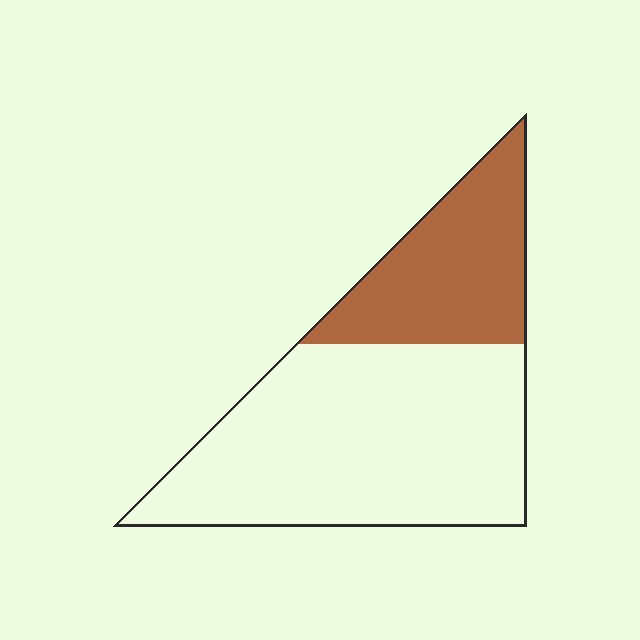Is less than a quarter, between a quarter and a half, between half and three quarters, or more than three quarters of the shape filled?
Between a quarter and a half.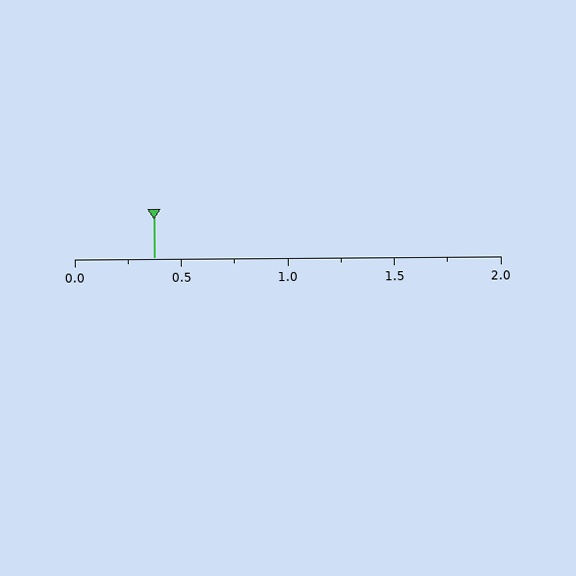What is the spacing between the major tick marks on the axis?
The major ticks are spaced 0.5 apart.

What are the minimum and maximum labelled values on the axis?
The axis runs from 0.0 to 2.0.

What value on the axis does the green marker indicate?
The marker indicates approximately 0.38.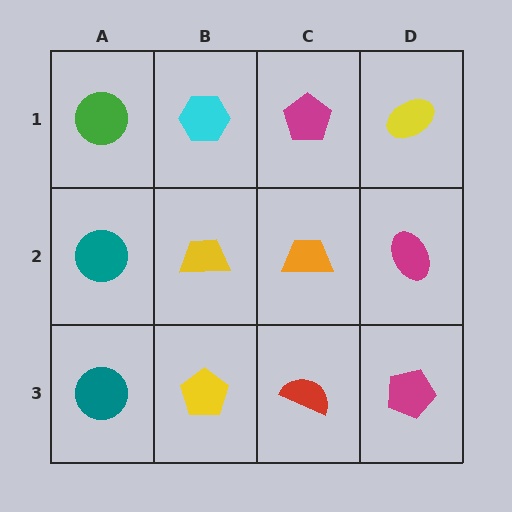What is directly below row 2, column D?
A magenta pentagon.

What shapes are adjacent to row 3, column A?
A teal circle (row 2, column A), a yellow pentagon (row 3, column B).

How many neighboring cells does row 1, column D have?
2.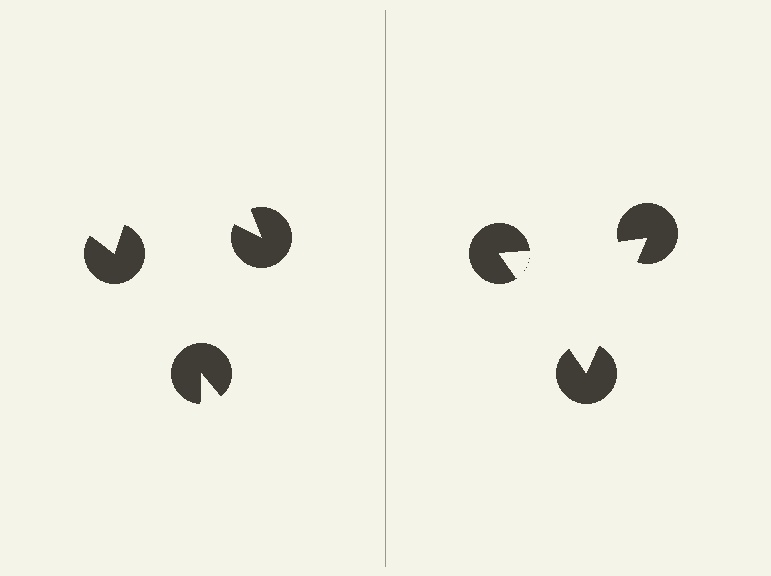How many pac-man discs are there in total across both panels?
6 — 3 on each side.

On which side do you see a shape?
An illusory triangle appears on the right side. On the left side the wedge cuts are rotated, so no coherent shape forms.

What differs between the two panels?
The pac-man discs are positioned identically on both sides; only the wedge orientations differ. On the right they align to a triangle; on the left they are misaligned.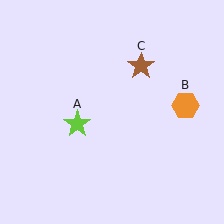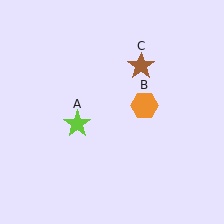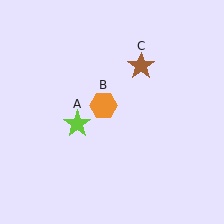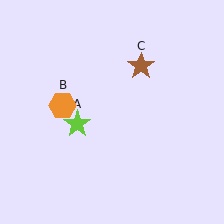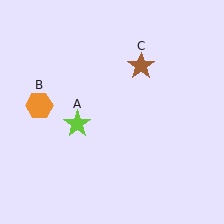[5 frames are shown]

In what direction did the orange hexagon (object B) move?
The orange hexagon (object B) moved left.